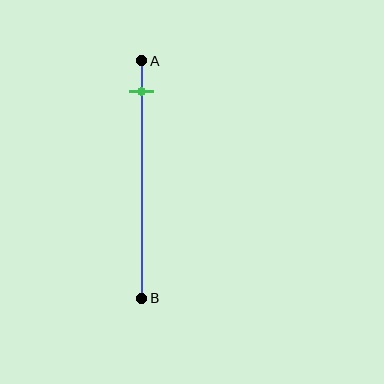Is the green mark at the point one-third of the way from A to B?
No, the mark is at about 15% from A, not at the 33% one-third point.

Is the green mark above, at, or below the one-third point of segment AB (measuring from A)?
The green mark is above the one-third point of segment AB.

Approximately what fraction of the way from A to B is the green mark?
The green mark is approximately 15% of the way from A to B.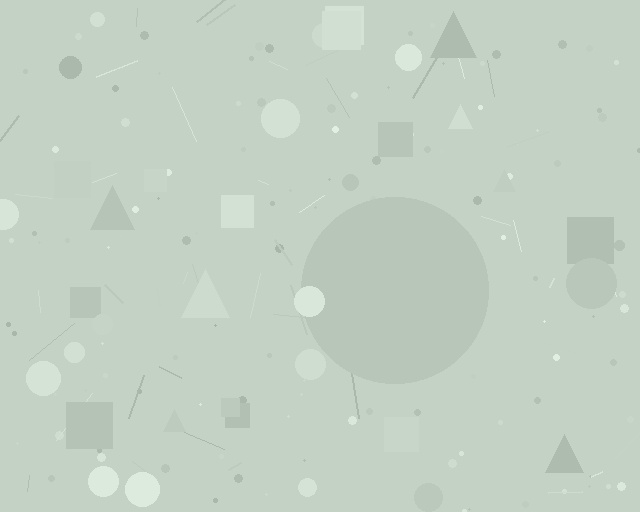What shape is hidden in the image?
A circle is hidden in the image.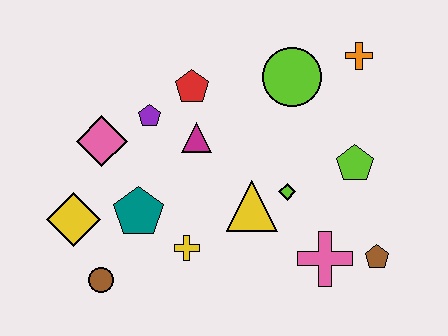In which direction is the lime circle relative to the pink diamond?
The lime circle is to the right of the pink diamond.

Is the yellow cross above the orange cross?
No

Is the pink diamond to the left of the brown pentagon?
Yes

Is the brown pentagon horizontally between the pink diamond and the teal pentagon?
No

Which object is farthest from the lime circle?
The brown circle is farthest from the lime circle.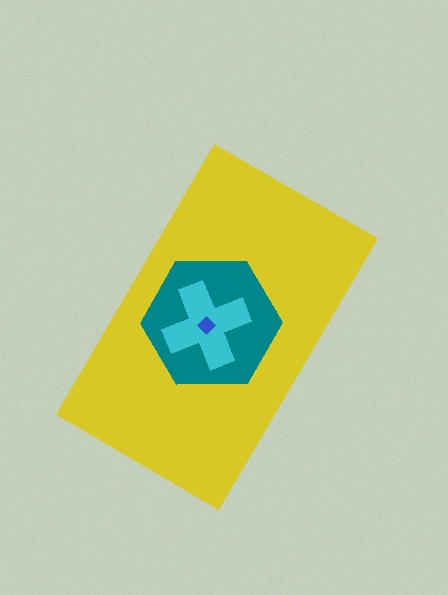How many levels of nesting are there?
4.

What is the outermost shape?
The yellow rectangle.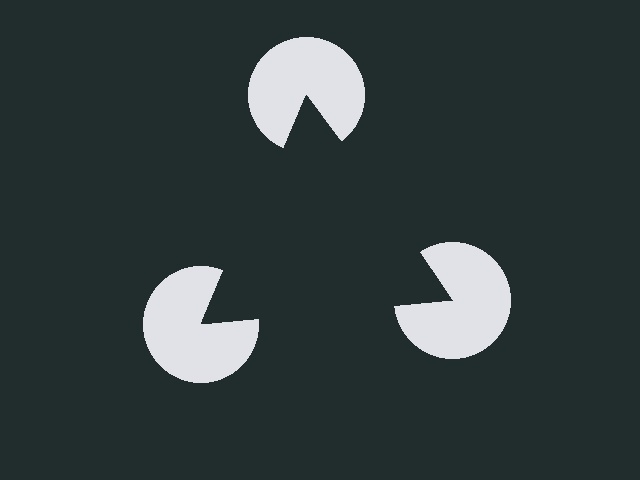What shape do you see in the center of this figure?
An illusory triangle — its edges are inferred from the aligned wedge cuts in the pac-man discs, not physically drawn.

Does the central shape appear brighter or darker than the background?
It typically appears slightly darker than the background, even though no actual brightness change is drawn.